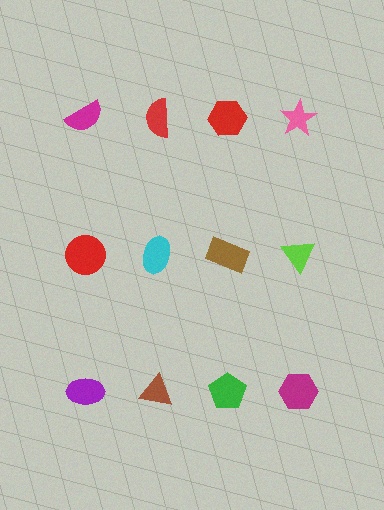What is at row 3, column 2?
A brown triangle.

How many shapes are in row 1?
4 shapes.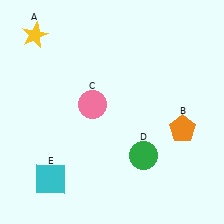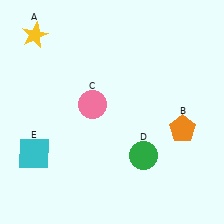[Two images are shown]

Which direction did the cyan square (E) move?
The cyan square (E) moved up.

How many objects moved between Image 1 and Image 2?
1 object moved between the two images.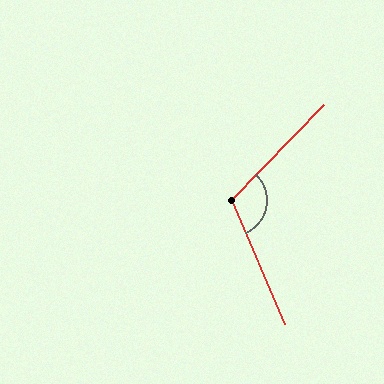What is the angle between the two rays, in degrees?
Approximately 113 degrees.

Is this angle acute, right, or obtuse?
It is obtuse.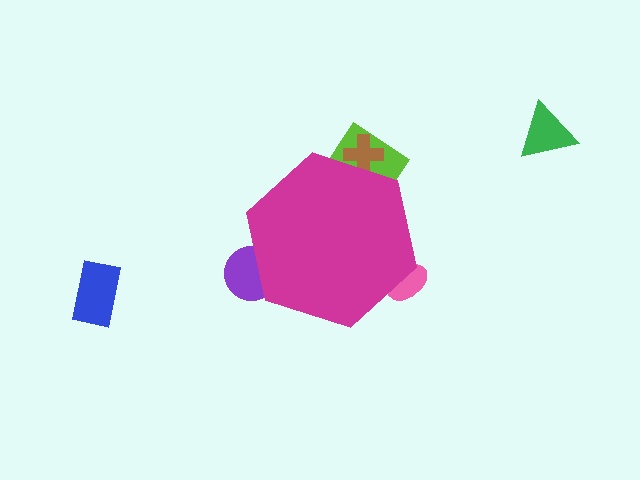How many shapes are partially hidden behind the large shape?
4 shapes are partially hidden.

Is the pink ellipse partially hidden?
Yes, the pink ellipse is partially hidden behind the magenta hexagon.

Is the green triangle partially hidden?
No, the green triangle is fully visible.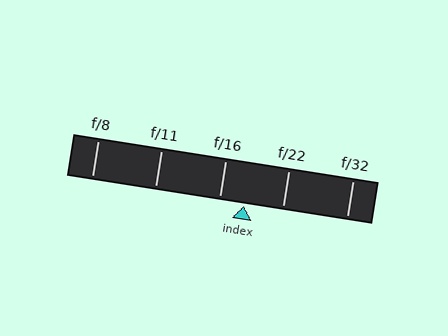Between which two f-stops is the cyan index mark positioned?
The index mark is between f/16 and f/22.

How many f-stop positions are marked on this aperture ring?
There are 5 f-stop positions marked.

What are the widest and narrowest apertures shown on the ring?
The widest aperture shown is f/8 and the narrowest is f/32.